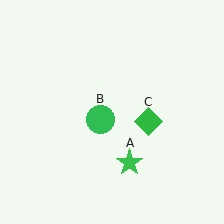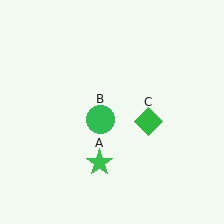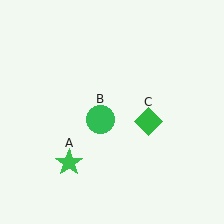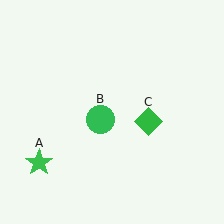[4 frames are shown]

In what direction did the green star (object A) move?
The green star (object A) moved left.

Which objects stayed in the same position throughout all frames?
Green circle (object B) and green diamond (object C) remained stationary.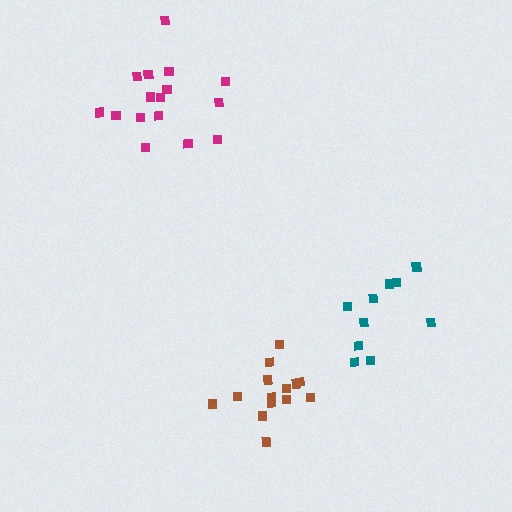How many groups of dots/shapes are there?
There are 3 groups.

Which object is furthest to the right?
The teal cluster is rightmost.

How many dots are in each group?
Group 1: 16 dots, Group 2: 10 dots, Group 3: 14 dots (40 total).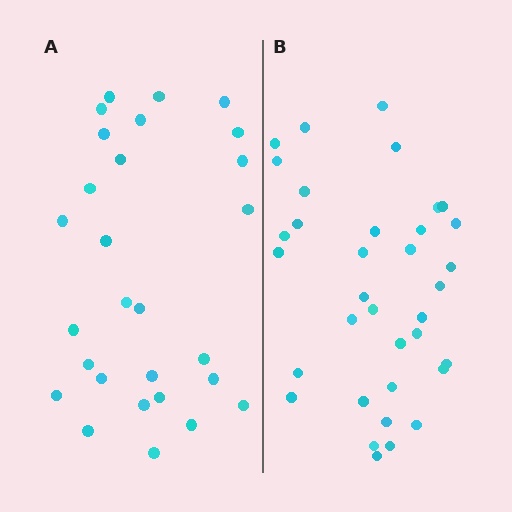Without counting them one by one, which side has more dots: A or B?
Region B (the right region) has more dots.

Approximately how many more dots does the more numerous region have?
Region B has roughly 8 or so more dots than region A.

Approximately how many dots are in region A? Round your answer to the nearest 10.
About 30 dots. (The exact count is 28, which rounds to 30.)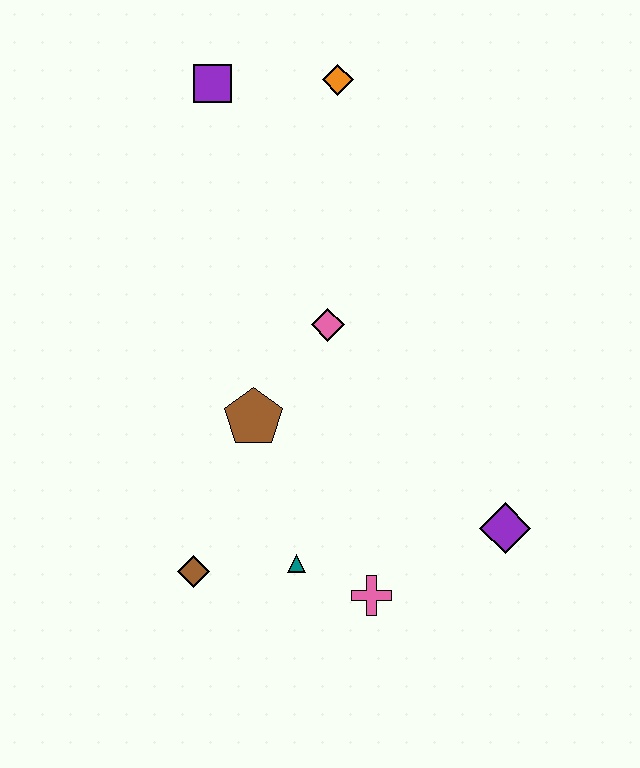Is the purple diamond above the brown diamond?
Yes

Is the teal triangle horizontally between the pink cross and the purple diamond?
No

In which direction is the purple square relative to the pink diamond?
The purple square is above the pink diamond.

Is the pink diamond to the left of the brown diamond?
No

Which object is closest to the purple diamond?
The pink cross is closest to the purple diamond.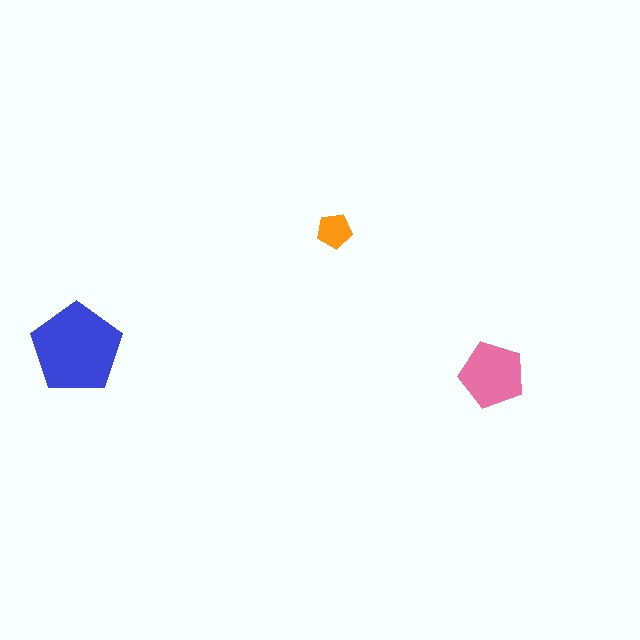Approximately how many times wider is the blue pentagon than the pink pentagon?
About 1.5 times wider.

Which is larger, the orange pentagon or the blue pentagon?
The blue one.